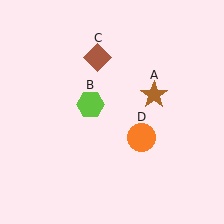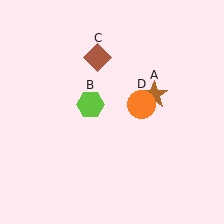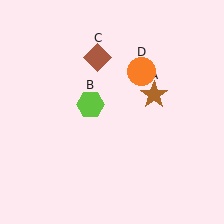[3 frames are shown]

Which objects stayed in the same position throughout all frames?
Brown star (object A) and lime hexagon (object B) and brown diamond (object C) remained stationary.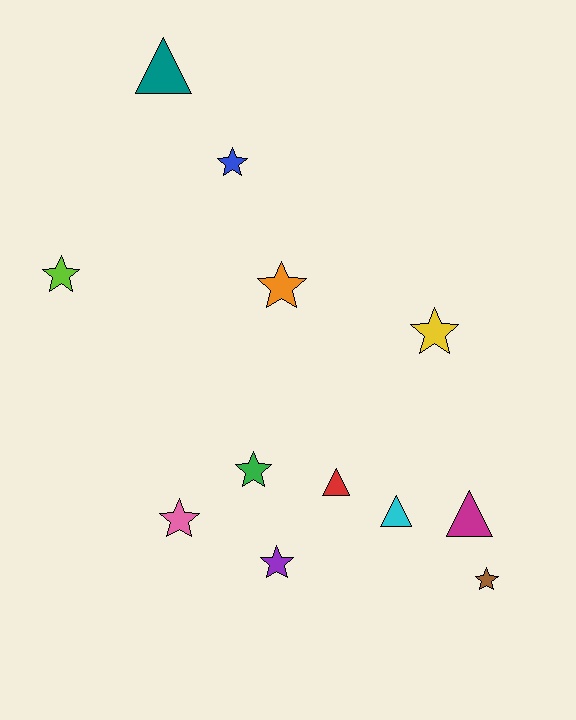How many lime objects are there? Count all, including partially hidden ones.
There is 1 lime object.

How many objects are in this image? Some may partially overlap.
There are 12 objects.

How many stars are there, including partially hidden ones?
There are 8 stars.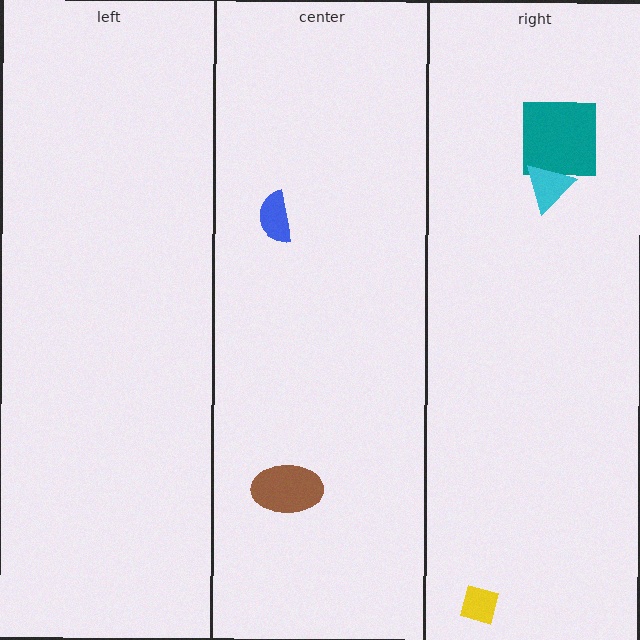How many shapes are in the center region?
2.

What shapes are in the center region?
The blue semicircle, the brown ellipse.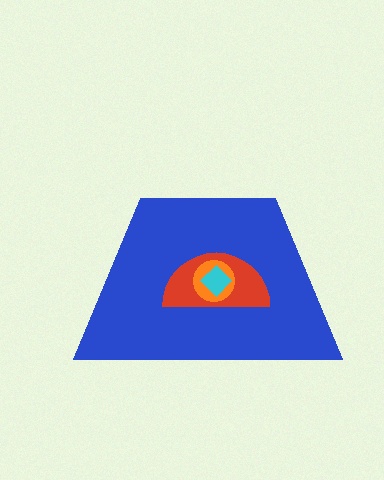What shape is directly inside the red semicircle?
The orange circle.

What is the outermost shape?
The blue trapezoid.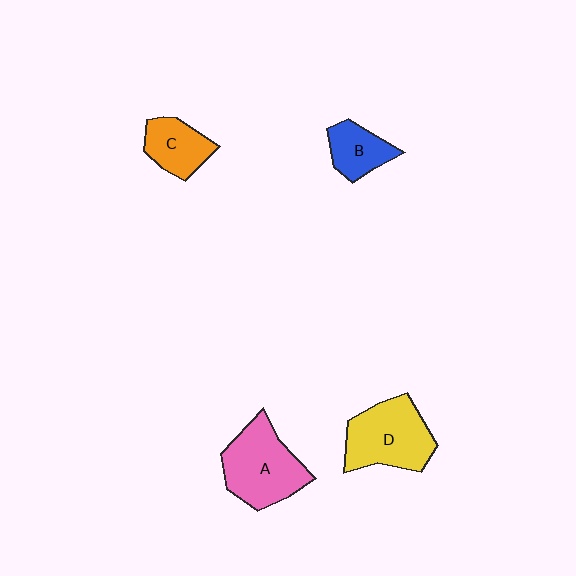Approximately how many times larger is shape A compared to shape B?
Approximately 1.9 times.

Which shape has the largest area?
Shape A (pink).